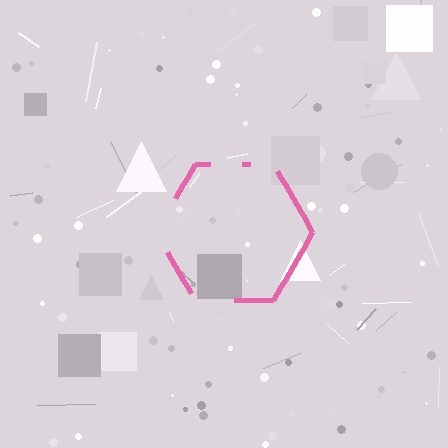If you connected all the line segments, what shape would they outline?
They would outline a hexagon.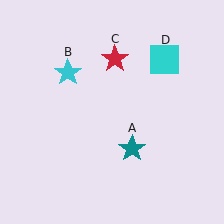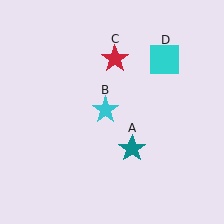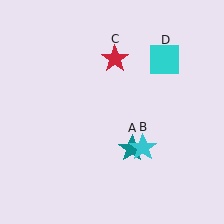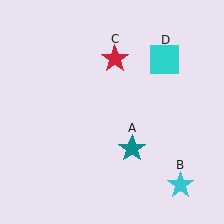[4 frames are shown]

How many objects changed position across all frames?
1 object changed position: cyan star (object B).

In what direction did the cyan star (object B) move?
The cyan star (object B) moved down and to the right.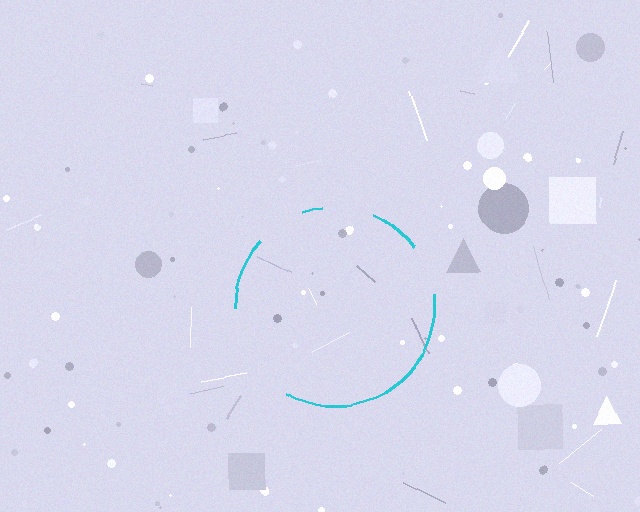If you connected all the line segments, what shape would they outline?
They would outline a circle.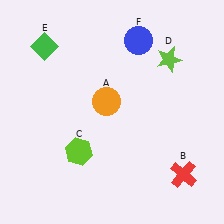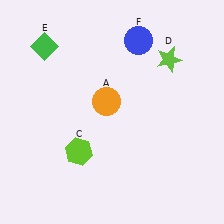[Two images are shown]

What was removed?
The red cross (B) was removed in Image 2.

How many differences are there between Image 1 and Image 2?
There is 1 difference between the two images.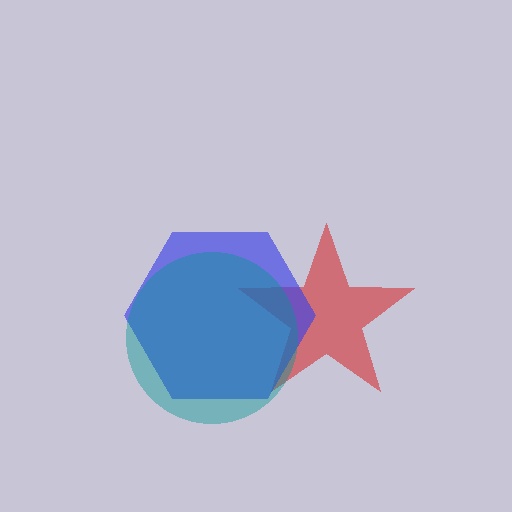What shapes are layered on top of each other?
The layered shapes are: a red star, a blue hexagon, a teal circle.